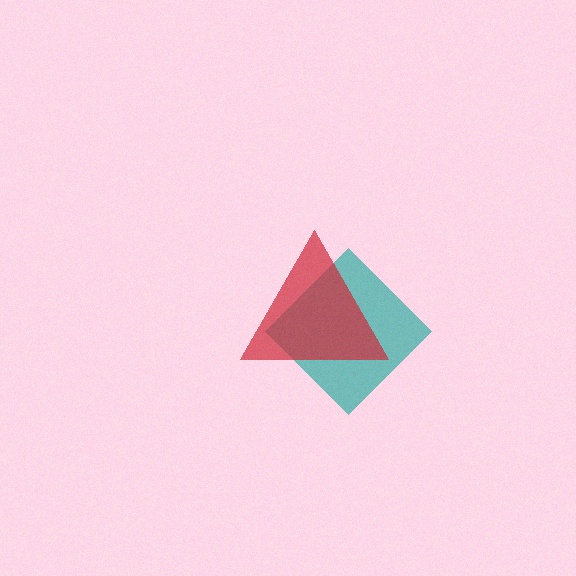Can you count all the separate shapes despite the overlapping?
Yes, there are 2 separate shapes.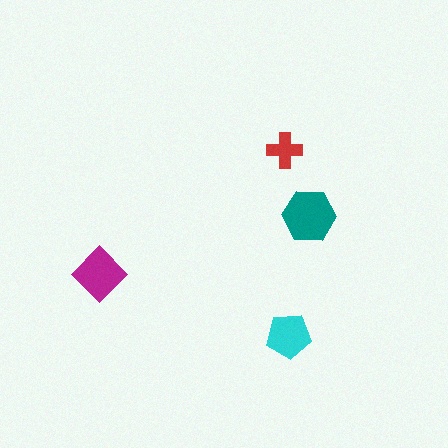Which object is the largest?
The teal hexagon.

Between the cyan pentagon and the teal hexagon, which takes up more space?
The teal hexagon.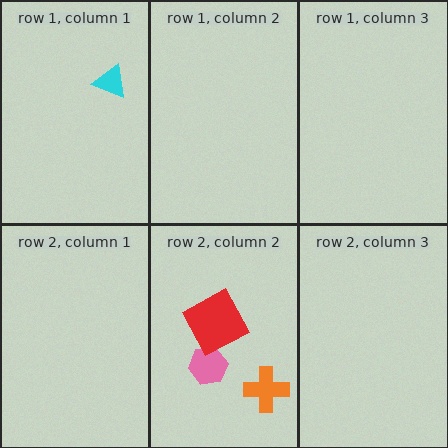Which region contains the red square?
The row 2, column 2 region.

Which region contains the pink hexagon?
The row 2, column 2 region.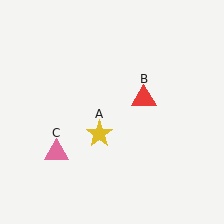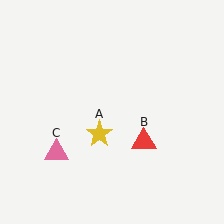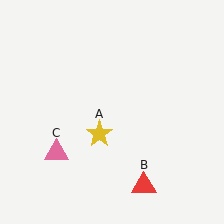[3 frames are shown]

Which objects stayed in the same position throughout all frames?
Yellow star (object A) and pink triangle (object C) remained stationary.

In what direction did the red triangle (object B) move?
The red triangle (object B) moved down.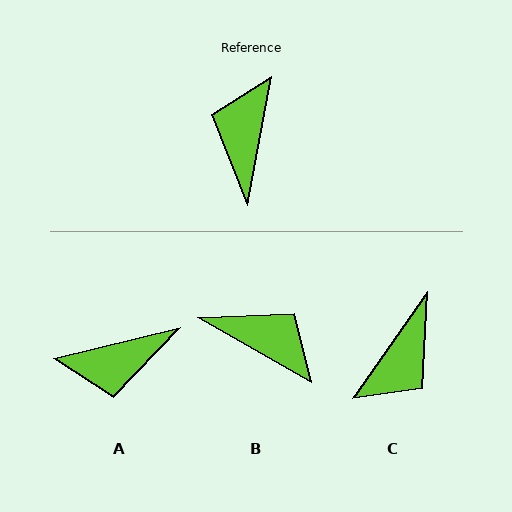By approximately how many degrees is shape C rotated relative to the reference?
Approximately 155 degrees counter-clockwise.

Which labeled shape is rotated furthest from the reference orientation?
C, about 155 degrees away.